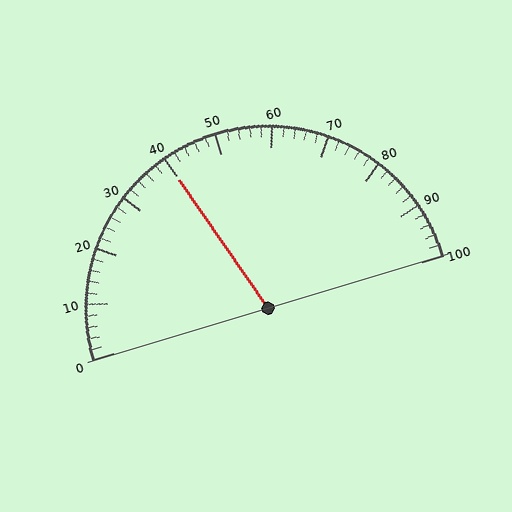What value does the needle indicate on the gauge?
The needle indicates approximately 40.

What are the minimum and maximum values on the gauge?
The gauge ranges from 0 to 100.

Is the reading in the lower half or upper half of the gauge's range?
The reading is in the lower half of the range (0 to 100).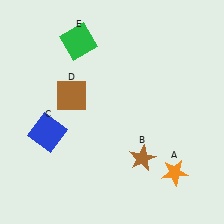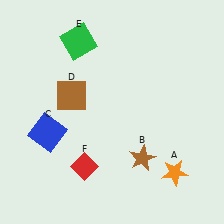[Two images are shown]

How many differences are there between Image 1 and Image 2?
There is 1 difference between the two images.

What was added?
A red diamond (F) was added in Image 2.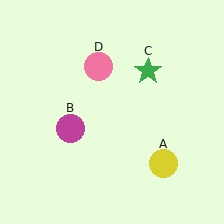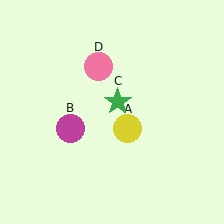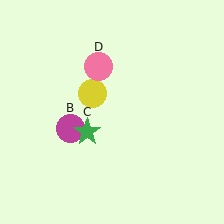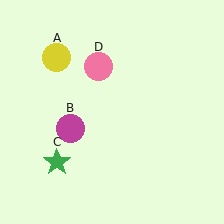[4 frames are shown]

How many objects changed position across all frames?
2 objects changed position: yellow circle (object A), green star (object C).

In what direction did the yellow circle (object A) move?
The yellow circle (object A) moved up and to the left.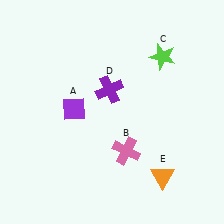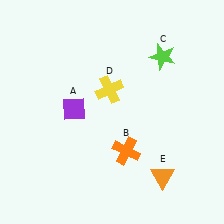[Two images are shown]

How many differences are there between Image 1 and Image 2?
There are 2 differences between the two images.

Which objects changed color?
B changed from pink to orange. D changed from purple to yellow.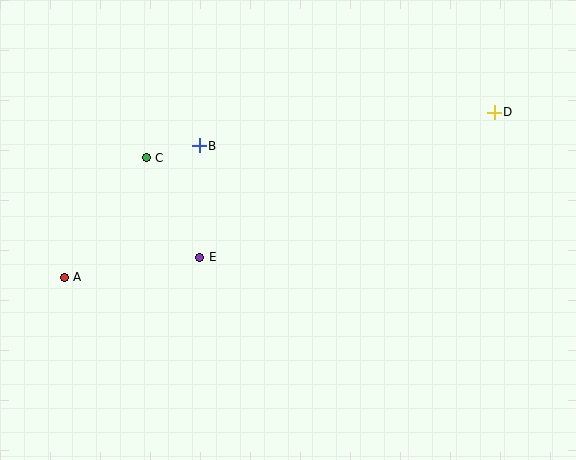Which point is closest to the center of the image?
Point E at (200, 257) is closest to the center.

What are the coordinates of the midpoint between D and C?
The midpoint between D and C is at (320, 135).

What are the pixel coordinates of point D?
Point D is at (494, 112).